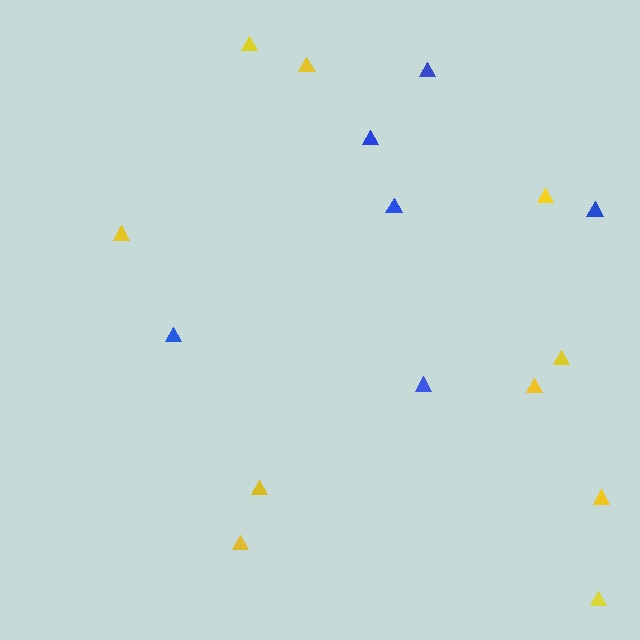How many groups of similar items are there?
There are 2 groups: one group of yellow triangles (10) and one group of blue triangles (6).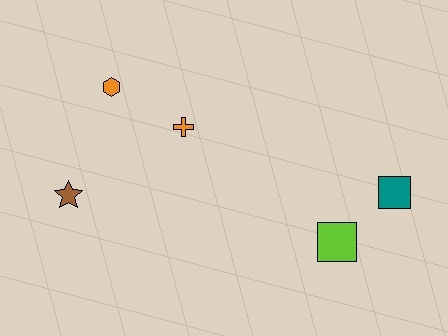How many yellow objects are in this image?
There are no yellow objects.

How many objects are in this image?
There are 5 objects.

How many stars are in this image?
There is 1 star.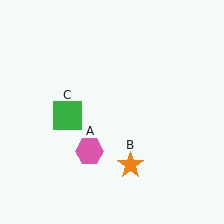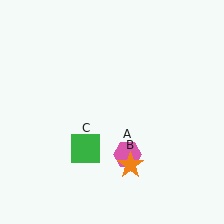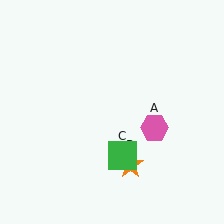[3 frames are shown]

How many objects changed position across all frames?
2 objects changed position: pink hexagon (object A), green square (object C).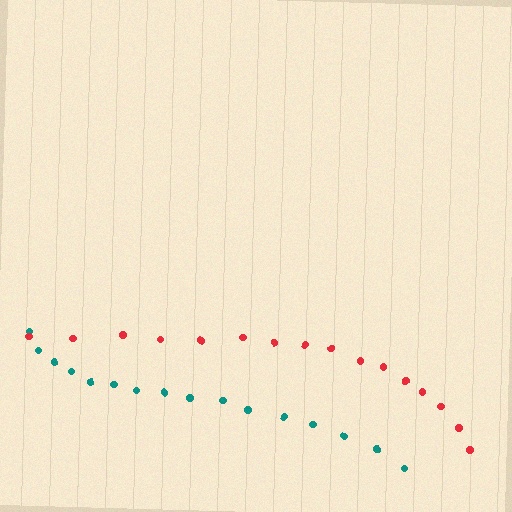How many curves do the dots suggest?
There are 2 distinct paths.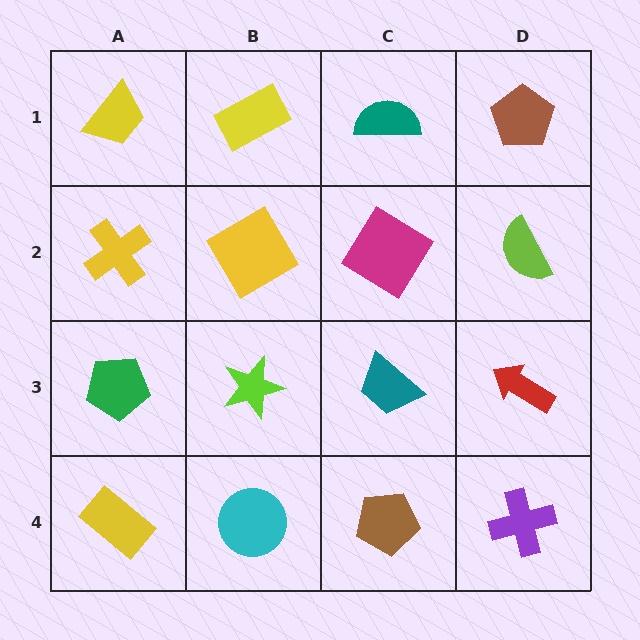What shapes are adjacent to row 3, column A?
A yellow cross (row 2, column A), a yellow rectangle (row 4, column A), a lime star (row 3, column B).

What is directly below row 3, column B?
A cyan circle.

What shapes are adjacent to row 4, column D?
A red arrow (row 3, column D), a brown pentagon (row 4, column C).